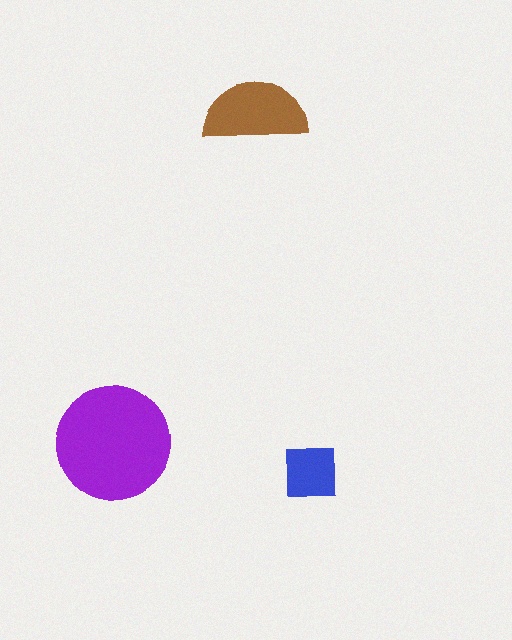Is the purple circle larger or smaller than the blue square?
Larger.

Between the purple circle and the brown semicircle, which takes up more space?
The purple circle.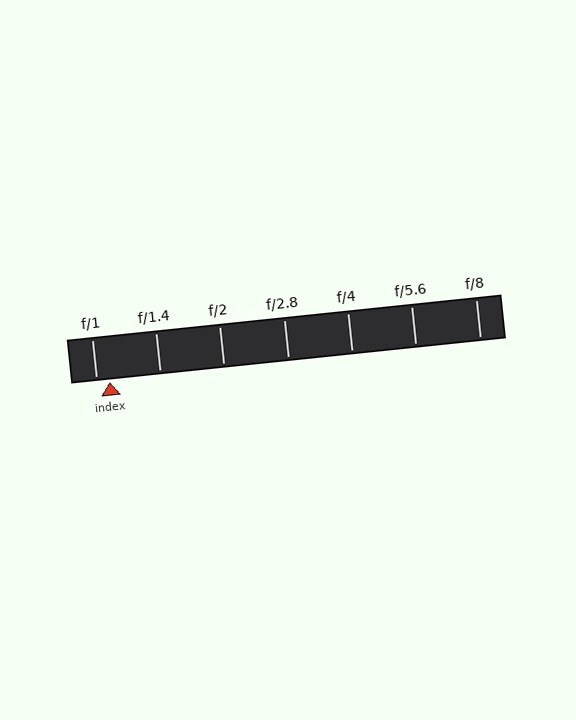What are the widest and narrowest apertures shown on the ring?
The widest aperture shown is f/1 and the narrowest is f/8.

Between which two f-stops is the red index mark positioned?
The index mark is between f/1 and f/1.4.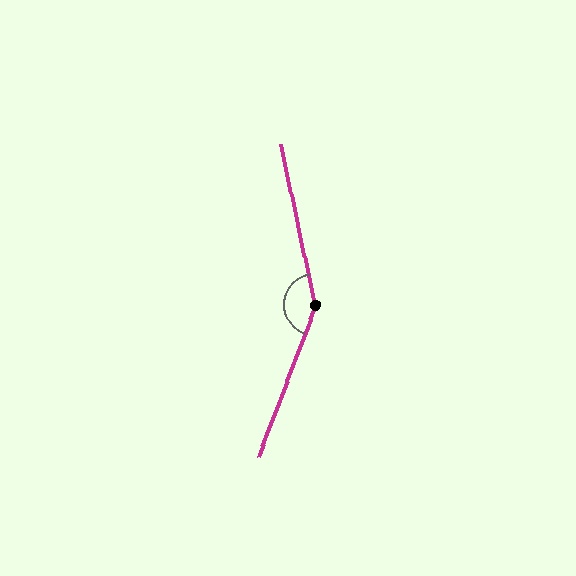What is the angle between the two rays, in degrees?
Approximately 148 degrees.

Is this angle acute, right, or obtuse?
It is obtuse.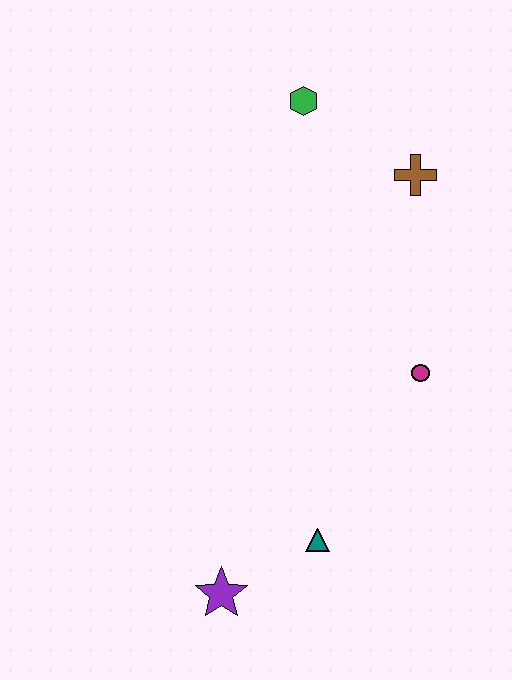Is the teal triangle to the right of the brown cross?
No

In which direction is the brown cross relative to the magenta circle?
The brown cross is above the magenta circle.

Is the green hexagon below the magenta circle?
No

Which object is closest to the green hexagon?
The brown cross is closest to the green hexagon.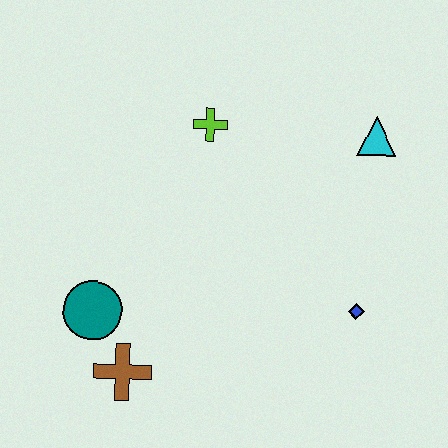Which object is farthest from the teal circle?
The cyan triangle is farthest from the teal circle.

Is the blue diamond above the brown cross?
Yes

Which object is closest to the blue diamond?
The cyan triangle is closest to the blue diamond.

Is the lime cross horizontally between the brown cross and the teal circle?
No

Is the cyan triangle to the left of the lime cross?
No